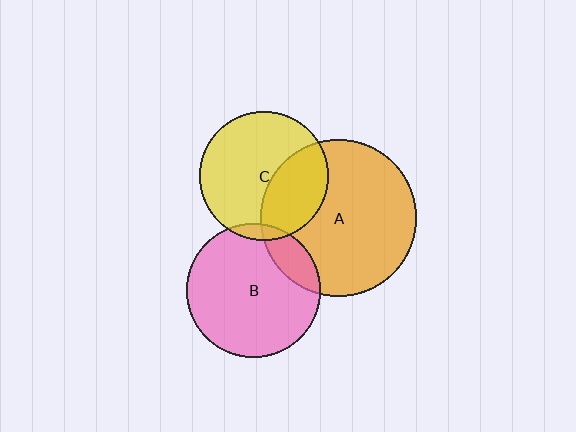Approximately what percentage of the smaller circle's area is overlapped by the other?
Approximately 15%.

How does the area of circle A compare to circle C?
Approximately 1.5 times.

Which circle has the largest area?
Circle A (orange).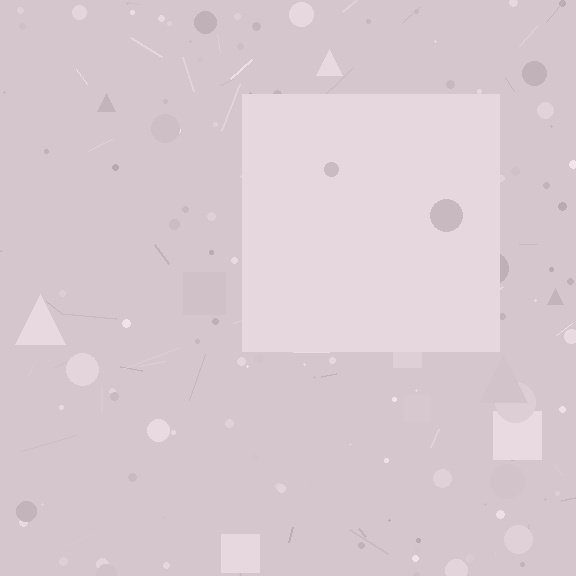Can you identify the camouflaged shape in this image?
The camouflaged shape is a square.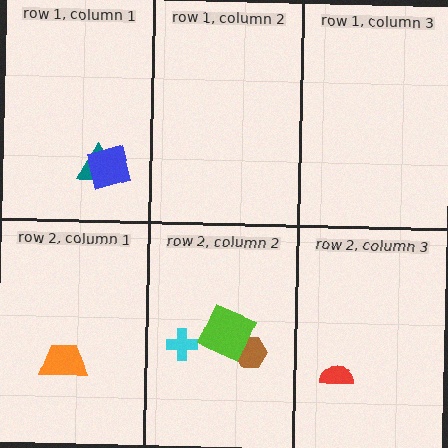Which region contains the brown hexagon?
The row 2, column 2 region.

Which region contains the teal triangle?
The row 1, column 1 region.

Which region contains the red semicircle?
The row 2, column 3 region.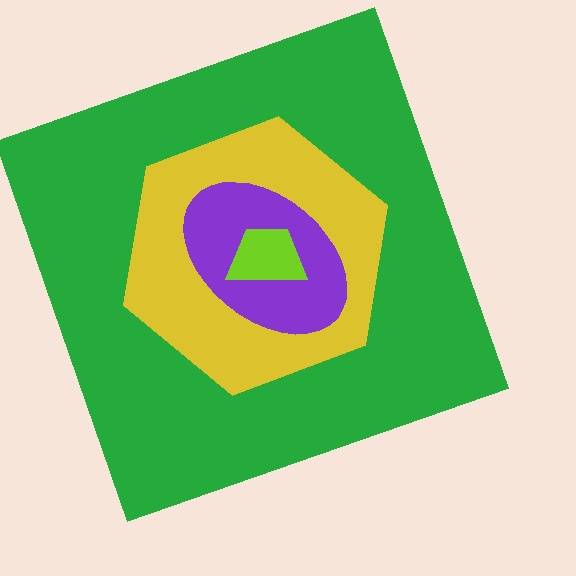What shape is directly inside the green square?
The yellow hexagon.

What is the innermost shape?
The lime trapezoid.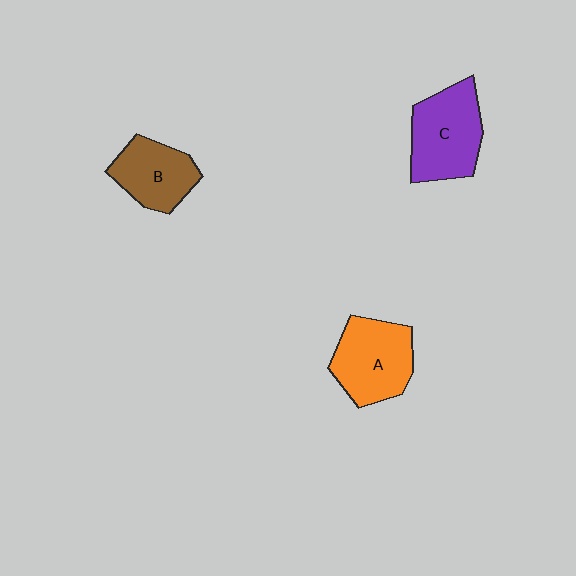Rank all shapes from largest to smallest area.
From largest to smallest: C (purple), A (orange), B (brown).